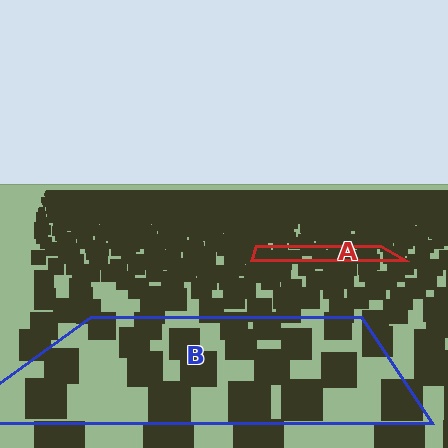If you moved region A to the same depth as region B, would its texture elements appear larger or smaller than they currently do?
They would appear larger. At a closer depth, the same texture elements are projected at a bigger on-screen size.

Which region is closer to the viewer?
Region B is closer. The texture elements there are larger and more spread out.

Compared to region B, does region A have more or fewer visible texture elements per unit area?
Region A has more texture elements per unit area — they are packed more densely because it is farther away.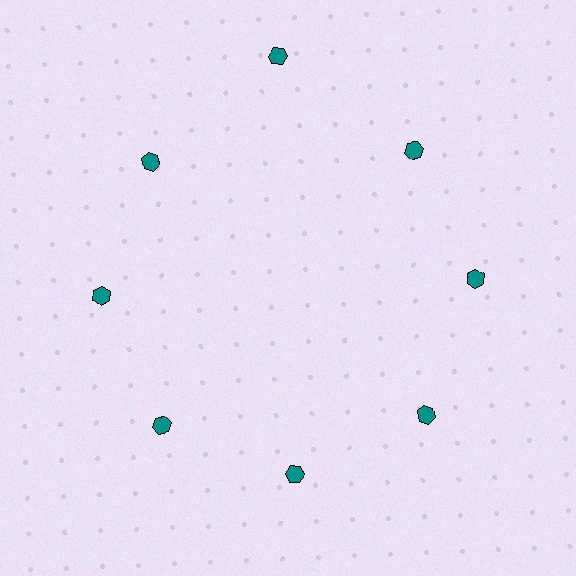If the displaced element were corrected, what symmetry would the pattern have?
It would have 8-fold rotational symmetry — the pattern would map onto itself every 45 degrees.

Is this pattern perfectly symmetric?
No. The 8 teal hexagons are arranged in a ring, but one element near the 12 o'clock position is pushed outward from the center, breaking the 8-fold rotational symmetry.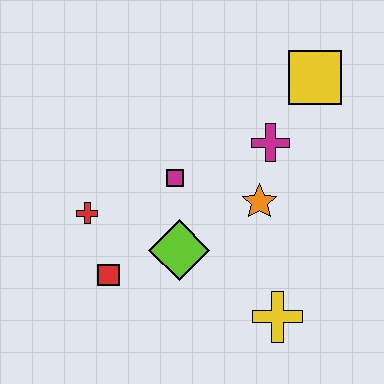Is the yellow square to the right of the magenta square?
Yes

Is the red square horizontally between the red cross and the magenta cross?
Yes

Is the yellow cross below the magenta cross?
Yes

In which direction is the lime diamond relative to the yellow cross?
The lime diamond is to the left of the yellow cross.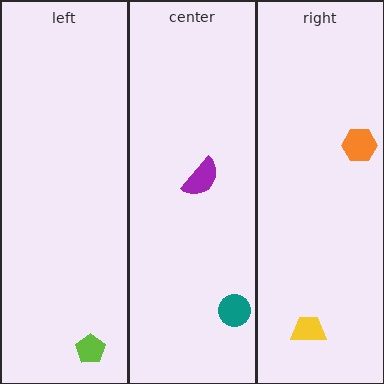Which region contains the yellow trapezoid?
The right region.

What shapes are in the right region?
The orange hexagon, the yellow trapezoid.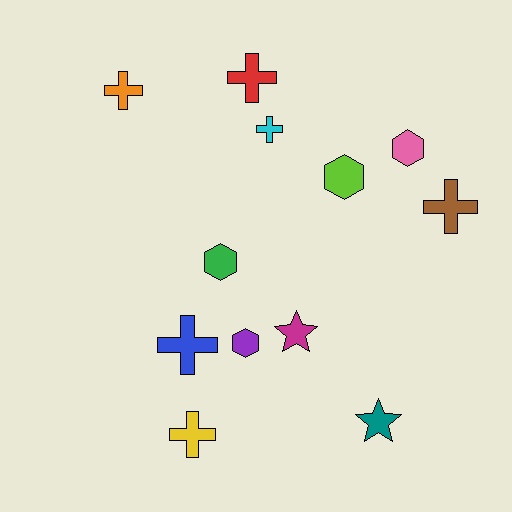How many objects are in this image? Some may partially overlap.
There are 12 objects.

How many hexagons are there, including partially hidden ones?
There are 4 hexagons.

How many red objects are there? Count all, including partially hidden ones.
There is 1 red object.